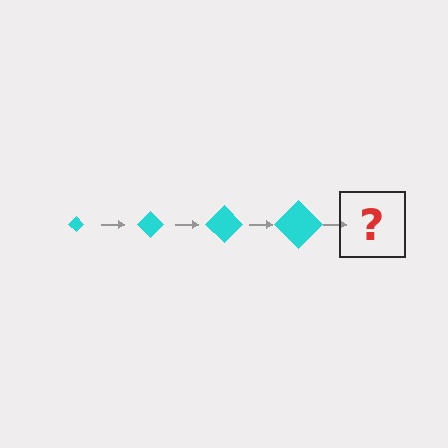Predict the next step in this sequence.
The next step is a cyan diamond, larger than the previous one.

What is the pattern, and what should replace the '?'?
The pattern is that the diamond gets progressively larger each step. The '?' should be a cyan diamond, larger than the previous one.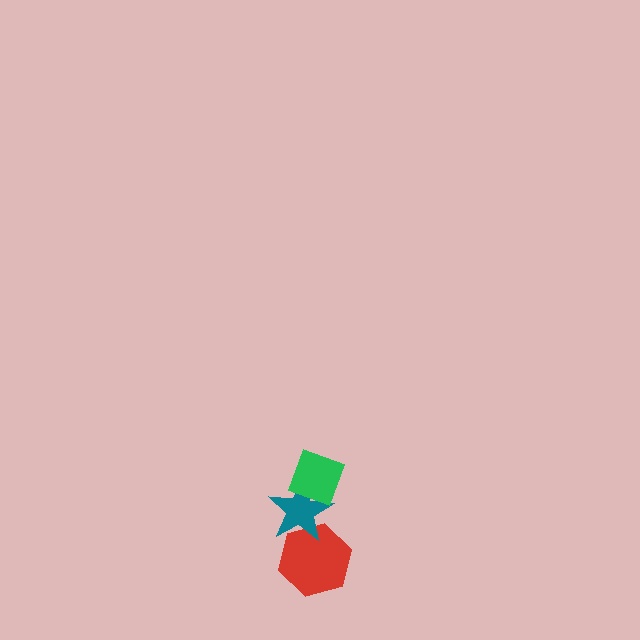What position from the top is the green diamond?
The green diamond is 1st from the top.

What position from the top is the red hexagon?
The red hexagon is 3rd from the top.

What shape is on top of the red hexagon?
The teal star is on top of the red hexagon.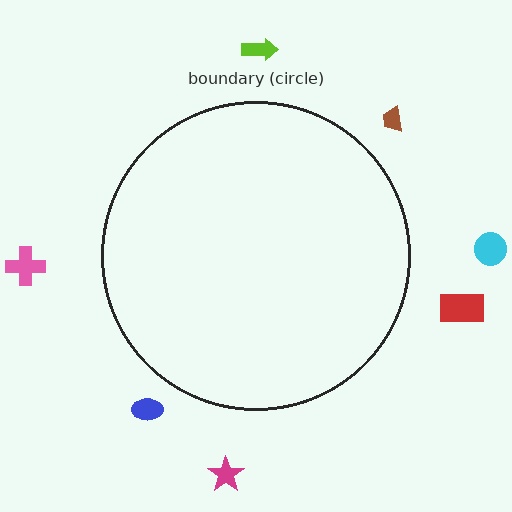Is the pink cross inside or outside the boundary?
Outside.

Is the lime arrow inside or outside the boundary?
Outside.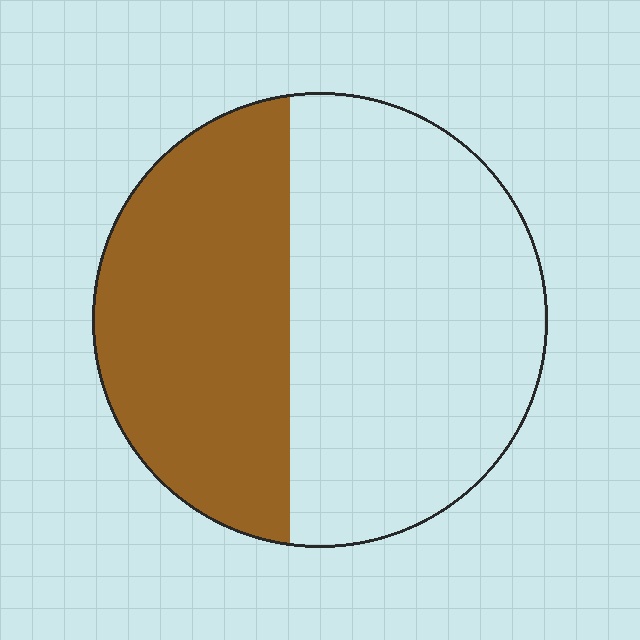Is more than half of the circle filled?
No.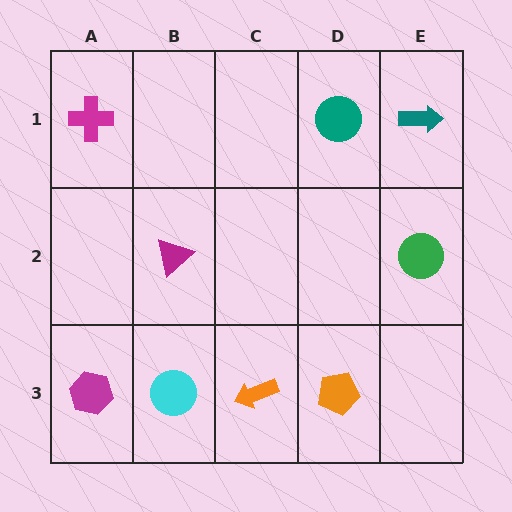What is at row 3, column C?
An orange arrow.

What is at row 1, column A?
A magenta cross.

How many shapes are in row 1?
3 shapes.